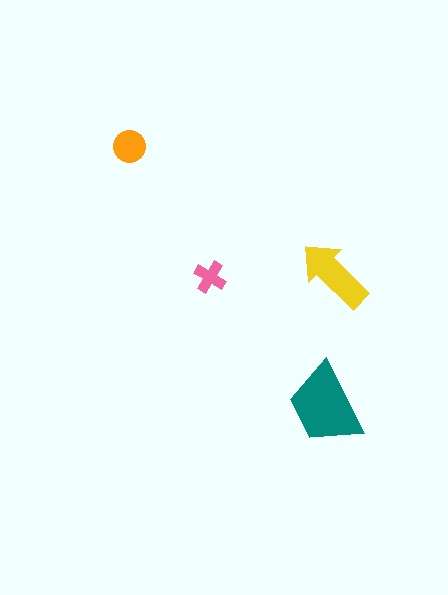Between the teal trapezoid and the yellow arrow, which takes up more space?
The teal trapezoid.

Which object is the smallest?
The pink cross.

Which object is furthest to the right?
The yellow arrow is rightmost.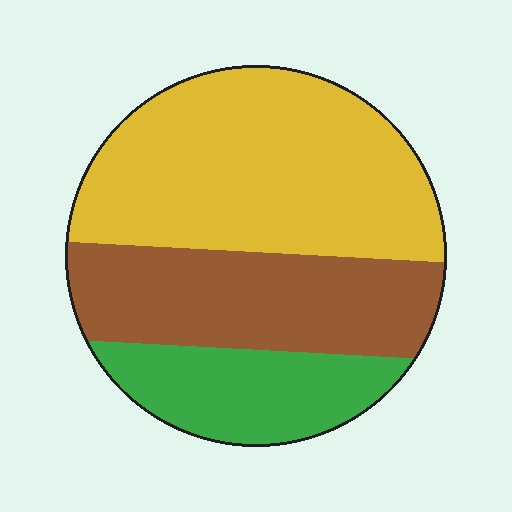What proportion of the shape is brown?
Brown takes up between a quarter and a half of the shape.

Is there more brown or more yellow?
Yellow.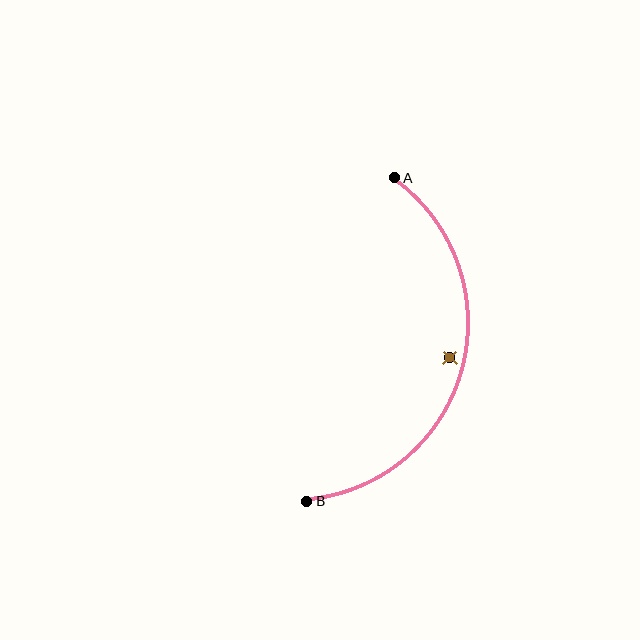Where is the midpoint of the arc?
The arc midpoint is the point on the curve farthest from the straight line joining A and B. It sits to the right of that line.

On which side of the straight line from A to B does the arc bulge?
The arc bulges to the right of the straight line connecting A and B.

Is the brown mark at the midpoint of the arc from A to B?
No — the brown mark does not lie on the arc at all. It sits slightly inside the curve.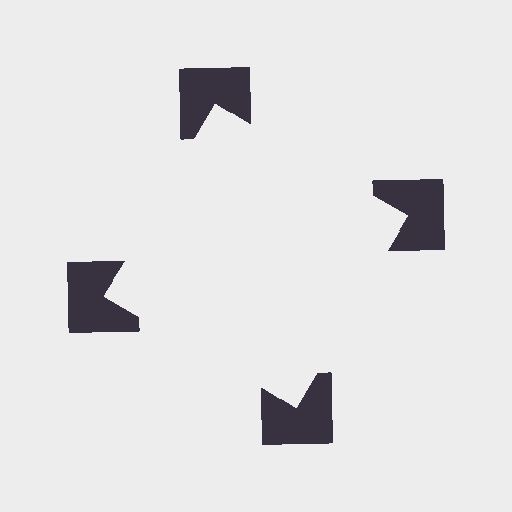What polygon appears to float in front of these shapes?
An illusory square — its edges are inferred from the aligned wedge cuts in the notched squares, not physically drawn.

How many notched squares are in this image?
There are 4 — one at each vertex of the illusory square.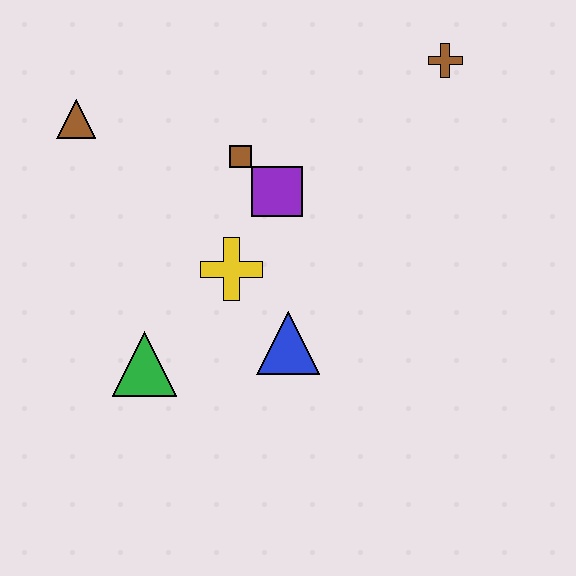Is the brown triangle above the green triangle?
Yes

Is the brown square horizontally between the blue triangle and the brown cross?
No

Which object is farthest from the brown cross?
The green triangle is farthest from the brown cross.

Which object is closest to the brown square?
The purple square is closest to the brown square.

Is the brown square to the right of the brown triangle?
Yes